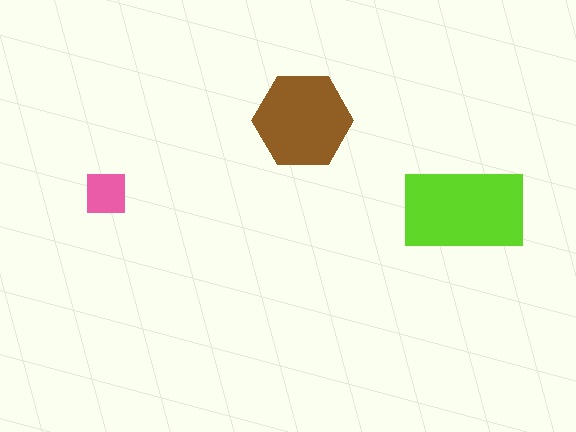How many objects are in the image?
There are 3 objects in the image.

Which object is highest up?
The brown hexagon is topmost.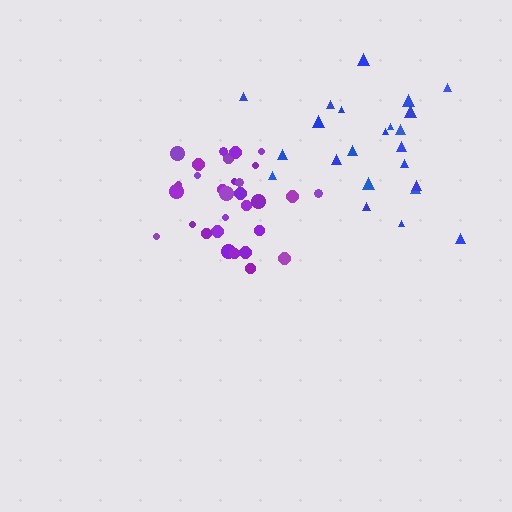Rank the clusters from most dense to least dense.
purple, blue.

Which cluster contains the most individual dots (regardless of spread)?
Purple (30).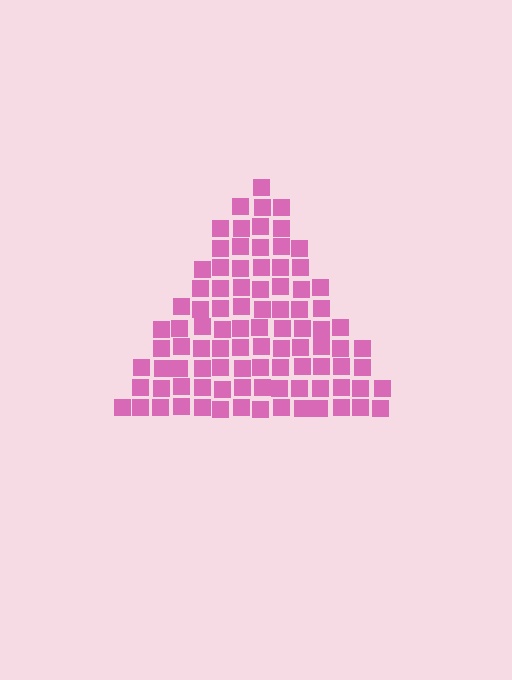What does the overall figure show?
The overall figure shows a triangle.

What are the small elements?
The small elements are squares.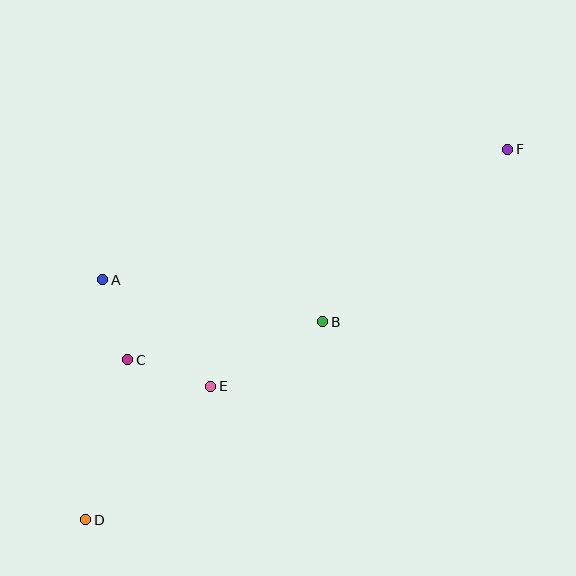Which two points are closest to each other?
Points A and C are closest to each other.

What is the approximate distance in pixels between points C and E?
The distance between C and E is approximately 87 pixels.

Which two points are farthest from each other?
Points D and F are farthest from each other.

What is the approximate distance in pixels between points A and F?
The distance between A and F is approximately 425 pixels.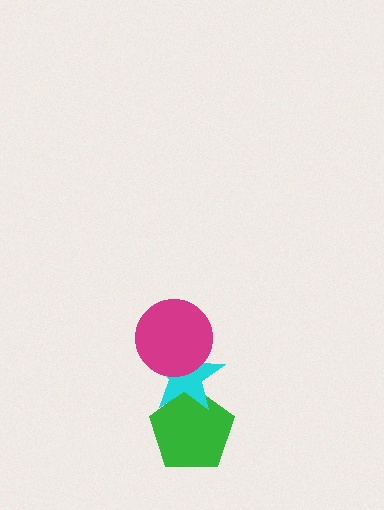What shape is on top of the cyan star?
The magenta circle is on top of the cyan star.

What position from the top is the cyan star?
The cyan star is 2nd from the top.